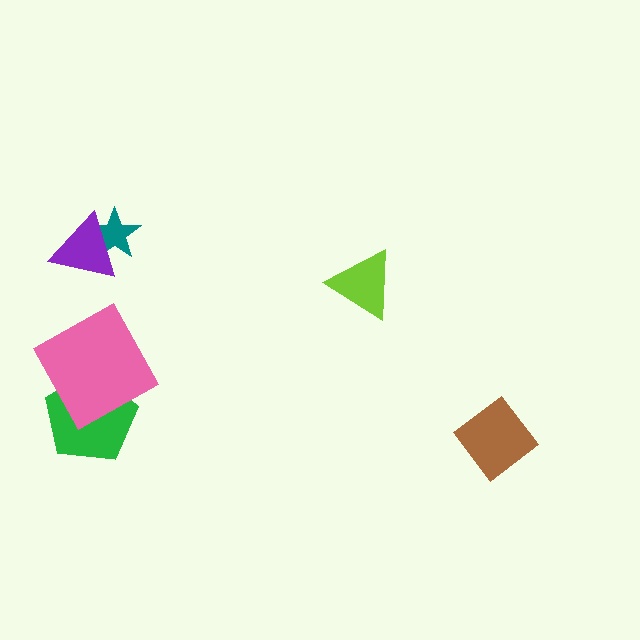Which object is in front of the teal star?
The purple triangle is in front of the teal star.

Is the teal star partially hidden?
Yes, it is partially covered by another shape.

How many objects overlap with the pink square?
1 object overlaps with the pink square.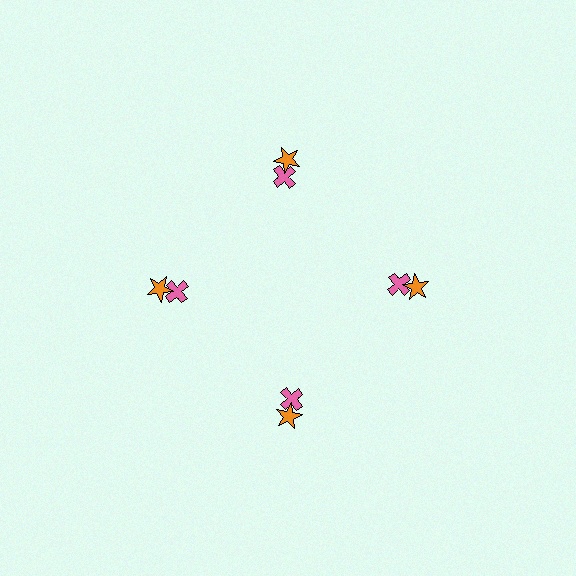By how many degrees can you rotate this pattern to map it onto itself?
The pattern maps onto itself every 90 degrees of rotation.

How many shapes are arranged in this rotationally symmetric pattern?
There are 8 shapes, arranged in 4 groups of 2.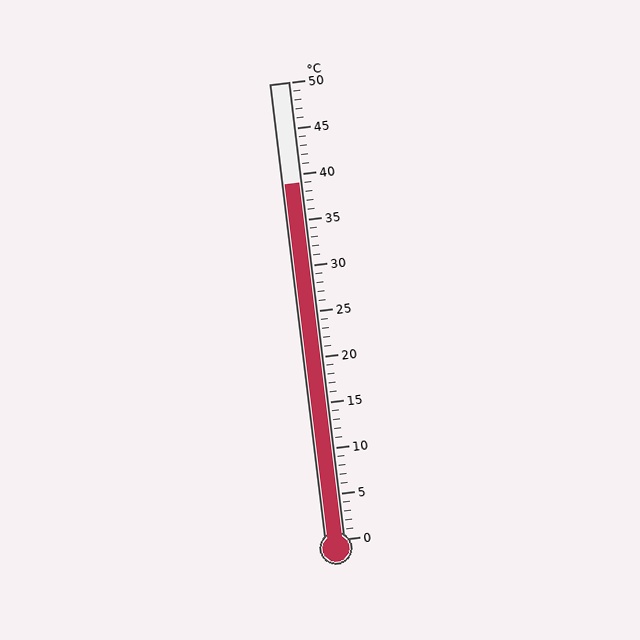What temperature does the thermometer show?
The thermometer shows approximately 39°C.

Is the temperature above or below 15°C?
The temperature is above 15°C.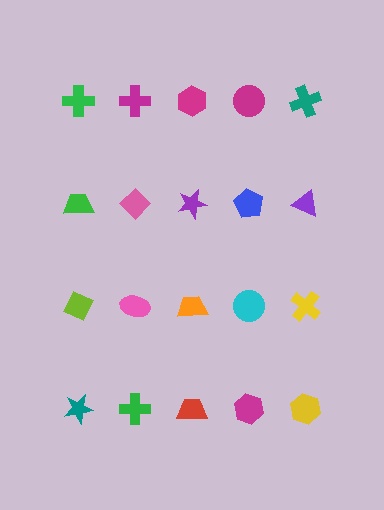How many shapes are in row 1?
5 shapes.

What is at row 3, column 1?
A lime diamond.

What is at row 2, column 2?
A pink diamond.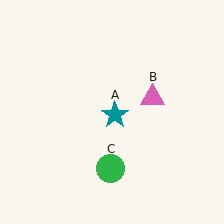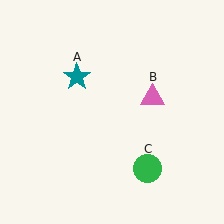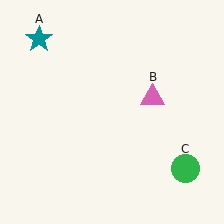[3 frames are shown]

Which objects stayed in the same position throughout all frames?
Pink triangle (object B) remained stationary.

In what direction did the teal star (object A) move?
The teal star (object A) moved up and to the left.